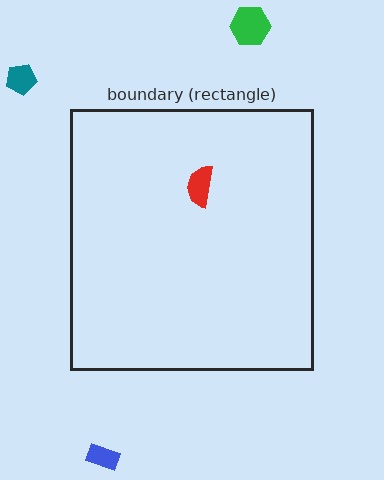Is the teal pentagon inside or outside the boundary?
Outside.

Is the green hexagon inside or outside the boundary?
Outside.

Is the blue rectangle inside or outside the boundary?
Outside.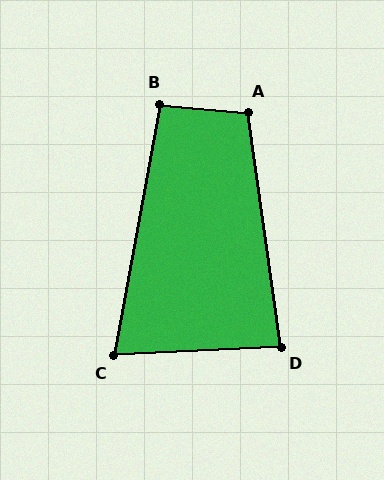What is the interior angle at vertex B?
Approximately 95 degrees (obtuse).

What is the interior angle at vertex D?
Approximately 85 degrees (acute).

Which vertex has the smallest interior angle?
C, at approximately 77 degrees.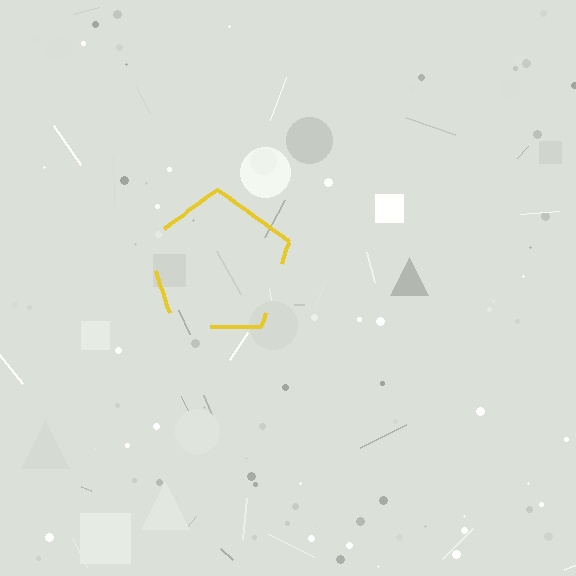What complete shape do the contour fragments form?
The contour fragments form a pentagon.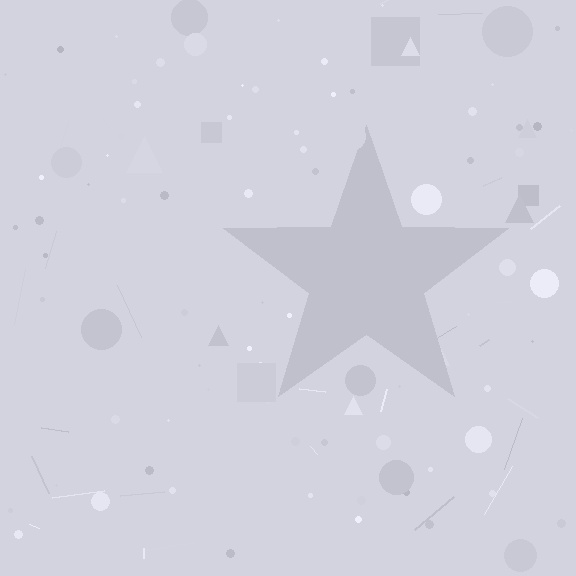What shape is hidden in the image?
A star is hidden in the image.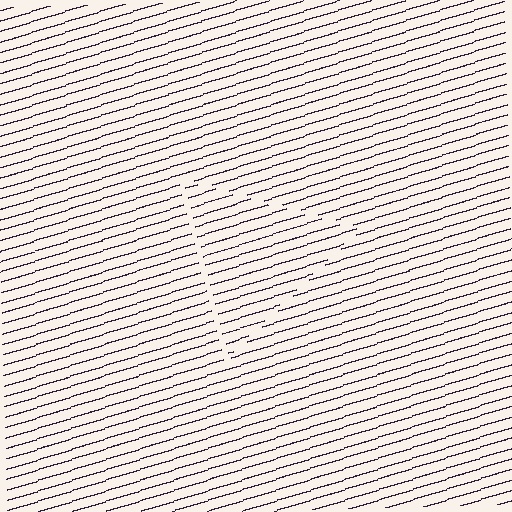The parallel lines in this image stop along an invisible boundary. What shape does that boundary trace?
An illusory triangle. The interior of the shape contains the same grating, shifted by half a period — the contour is defined by the phase discontinuity where line-ends from the inner and outer gratings abut.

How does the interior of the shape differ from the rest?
The interior of the shape contains the same grating, shifted by half a period — the contour is defined by the phase discontinuity where line-ends from the inner and outer gratings abut.